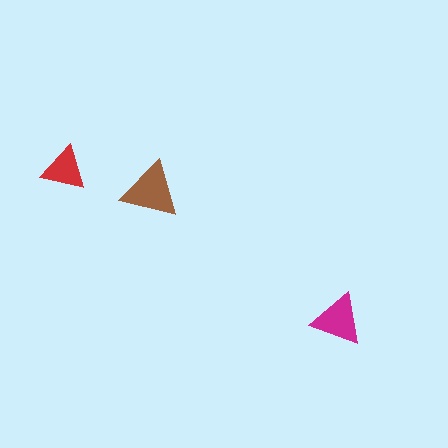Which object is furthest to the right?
The magenta triangle is rightmost.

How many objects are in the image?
There are 3 objects in the image.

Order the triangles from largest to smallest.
the brown one, the magenta one, the red one.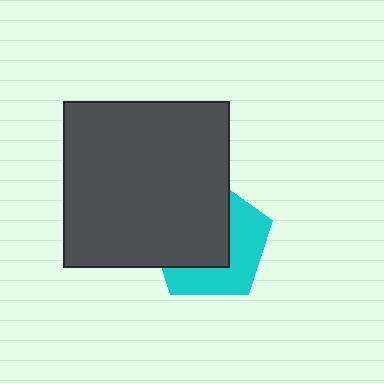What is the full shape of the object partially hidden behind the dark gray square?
The partially hidden object is a cyan pentagon.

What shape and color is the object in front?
The object in front is a dark gray square.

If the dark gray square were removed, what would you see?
You would see the complete cyan pentagon.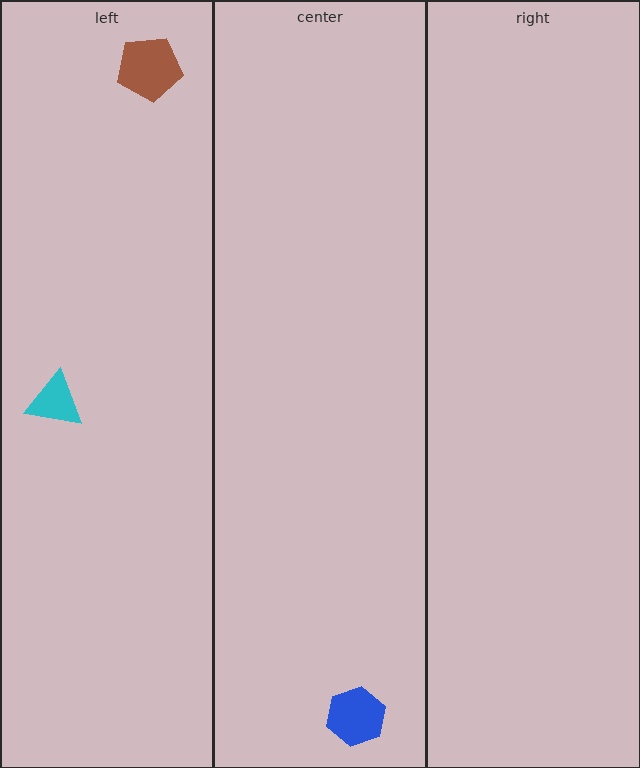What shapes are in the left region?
The brown pentagon, the cyan triangle.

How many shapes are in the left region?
2.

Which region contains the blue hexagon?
The center region.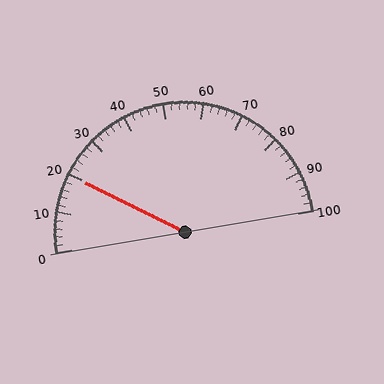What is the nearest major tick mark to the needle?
The nearest major tick mark is 20.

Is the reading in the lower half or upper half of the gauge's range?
The reading is in the lower half of the range (0 to 100).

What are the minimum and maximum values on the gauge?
The gauge ranges from 0 to 100.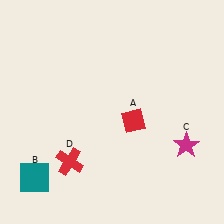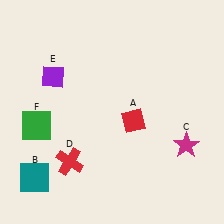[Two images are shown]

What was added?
A purple diamond (E), a green square (F) were added in Image 2.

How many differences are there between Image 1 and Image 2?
There are 2 differences between the two images.